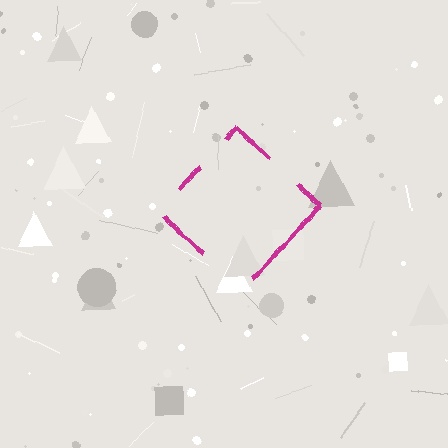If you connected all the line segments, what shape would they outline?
They would outline a diamond.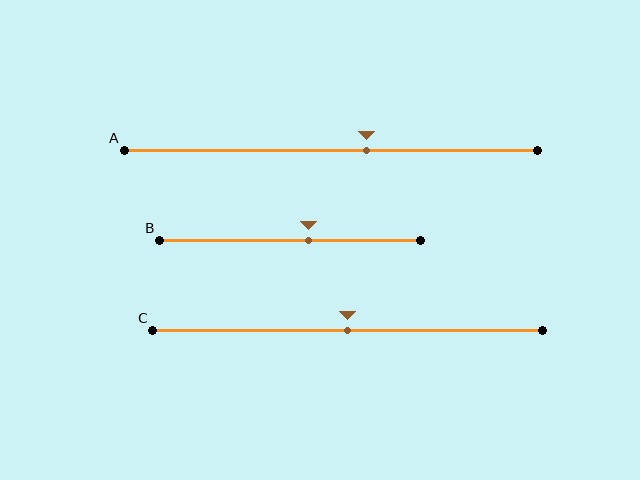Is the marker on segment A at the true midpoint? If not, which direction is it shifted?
No, the marker on segment A is shifted to the right by about 9% of the segment length.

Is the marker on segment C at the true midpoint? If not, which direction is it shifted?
Yes, the marker on segment C is at the true midpoint.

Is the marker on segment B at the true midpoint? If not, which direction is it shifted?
No, the marker on segment B is shifted to the right by about 7% of the segment length.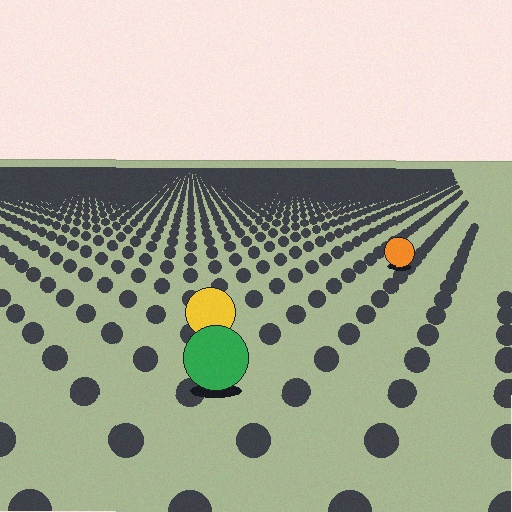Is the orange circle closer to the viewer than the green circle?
No. The green circle is closer — you can tell from the texture gradient: the ground texture is coarser near it.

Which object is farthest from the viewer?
The orange circle is farthest from the viewer. It appears smaller and the ground texture around it is denser.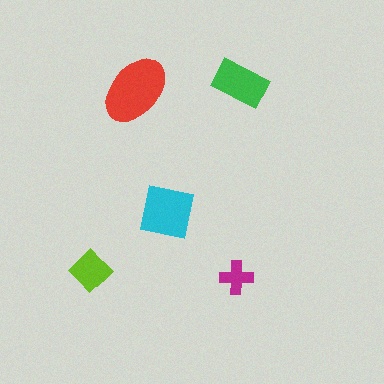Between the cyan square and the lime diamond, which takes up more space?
The cyan square.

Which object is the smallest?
The magenta cross.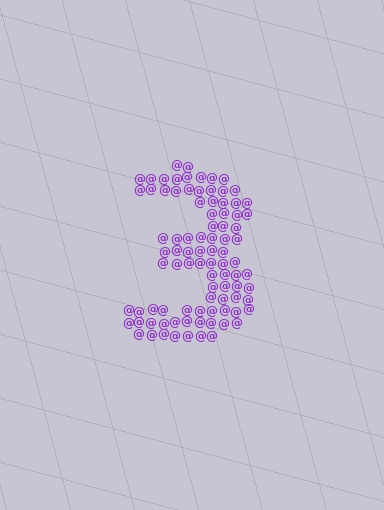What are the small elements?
The small elements are at signs.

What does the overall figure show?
The overall figure shows the digit 3.